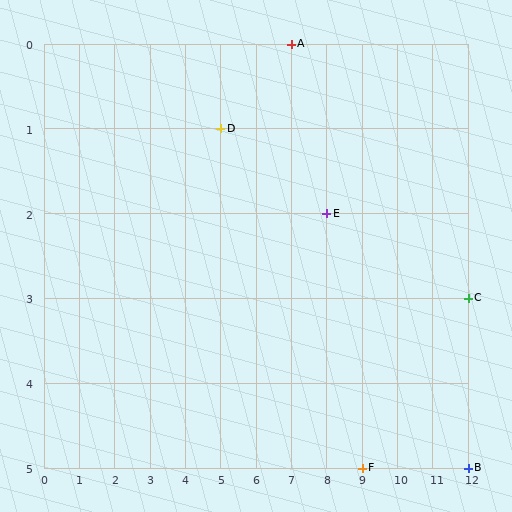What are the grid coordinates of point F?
Point F is at grid coordinates (9, 5).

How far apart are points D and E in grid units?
Points D and E are 3 columns and 1 row apart (about 3.2 grid units diagonally).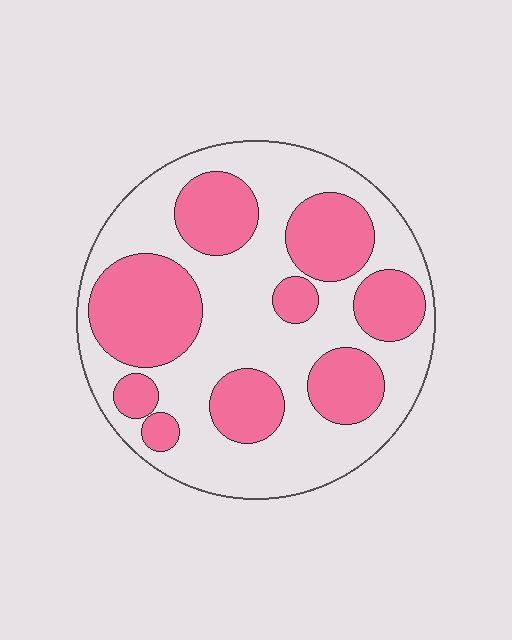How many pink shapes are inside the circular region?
9.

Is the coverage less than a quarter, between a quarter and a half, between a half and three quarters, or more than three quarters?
Between a quarter and a half.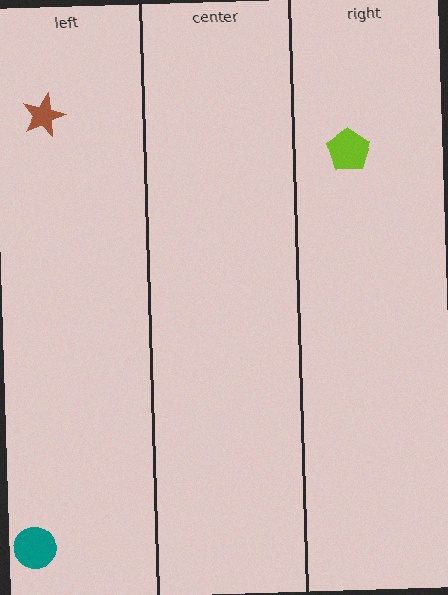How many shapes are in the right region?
1.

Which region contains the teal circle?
The left region.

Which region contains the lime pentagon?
The right region.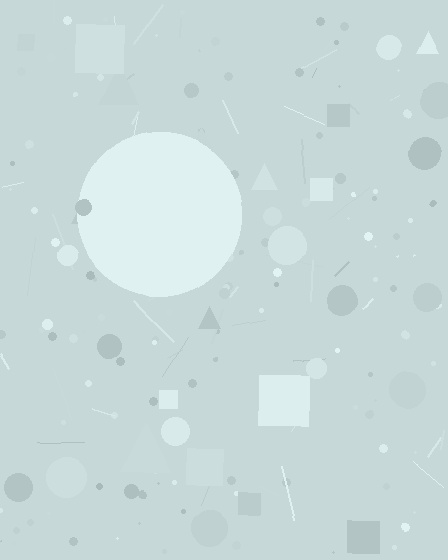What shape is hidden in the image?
A circle is hidden in the image.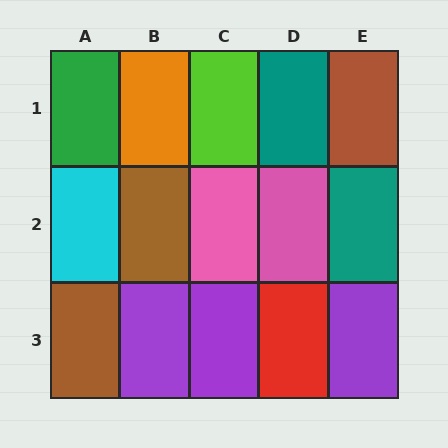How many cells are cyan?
1 cell is cyan.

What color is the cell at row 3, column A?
Brown.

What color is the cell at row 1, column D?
Teal.